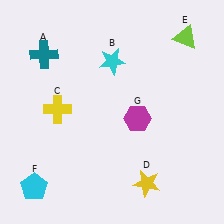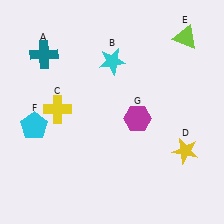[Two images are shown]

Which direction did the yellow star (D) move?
The yellow star (D) moved right.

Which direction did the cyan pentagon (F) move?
The cyan pentagon (F) moved up.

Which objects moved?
The objects that moved are: the yellow star (D), the cyan pentagon (F).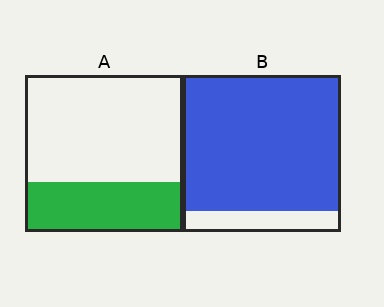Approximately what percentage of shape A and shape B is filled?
A is approximately 30% and B is approximately 85%.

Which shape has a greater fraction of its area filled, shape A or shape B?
Shape B.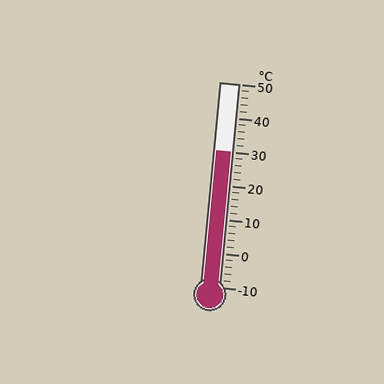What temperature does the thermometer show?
The thermometer shows approximately 30°C.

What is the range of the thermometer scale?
The thermometer scale ranges from -10°C to 50°C.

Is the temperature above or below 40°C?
The temperature is below 40°C.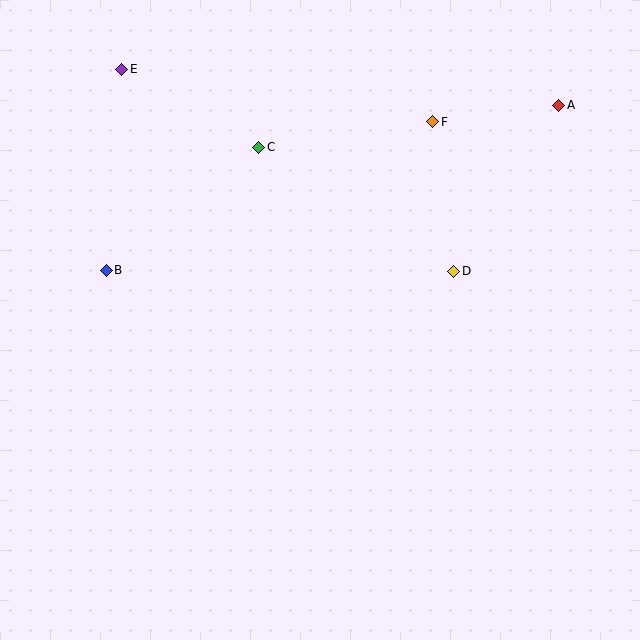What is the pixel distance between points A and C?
The distance between A and C is 303 pixels.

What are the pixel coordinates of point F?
Point F is at (433, 122).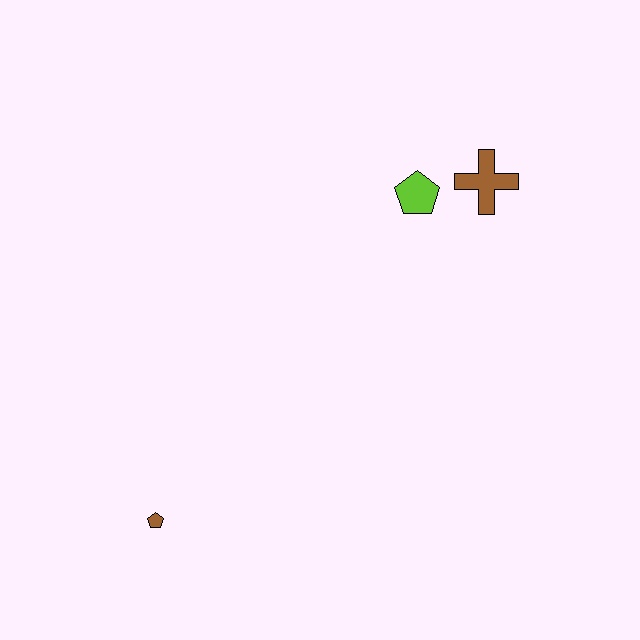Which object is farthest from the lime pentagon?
The brown pentagon is farthest from the lime pentagon.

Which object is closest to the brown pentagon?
The lime pentagon is closest to the brown pentagon.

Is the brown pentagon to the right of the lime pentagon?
No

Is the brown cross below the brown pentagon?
No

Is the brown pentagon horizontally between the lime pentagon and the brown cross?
No